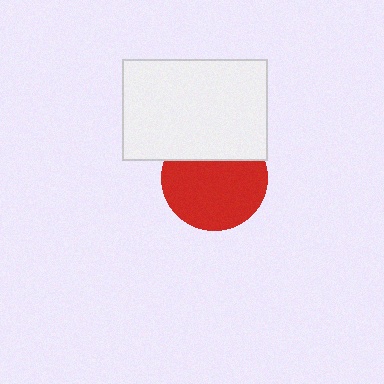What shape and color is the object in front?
The object in front is a white rectangle.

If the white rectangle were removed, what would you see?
You would see the complete red circle.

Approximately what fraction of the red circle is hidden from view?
Roughly 30% of the red circle is hidden behind the white rectangle.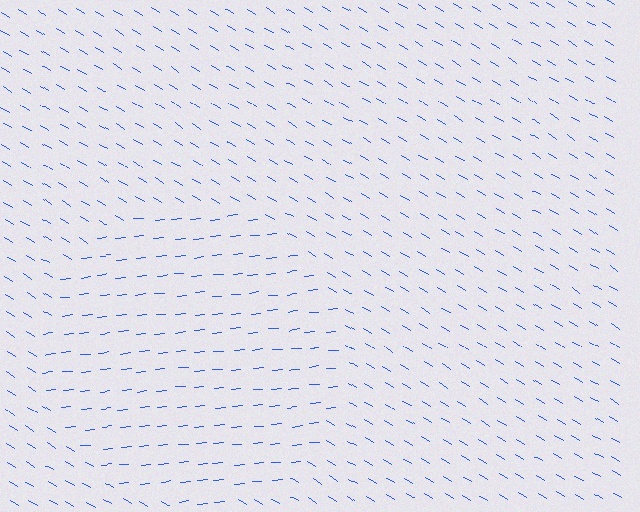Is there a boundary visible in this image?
Yes, there is a texture boundary formed by a change in line orientation.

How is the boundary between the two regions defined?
The boundary is defined purely by a change in line orientation (approximately 37 degrees difference). All lines are the same color and thickness.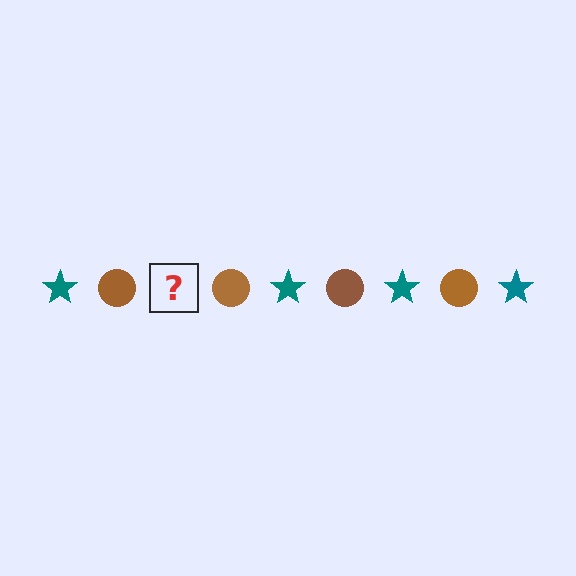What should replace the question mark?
The question mark should be replaced with a teal star.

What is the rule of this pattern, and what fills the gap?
The rule is that the pattern alternates between teal star and brown circle. The gap should be filled with a teal star.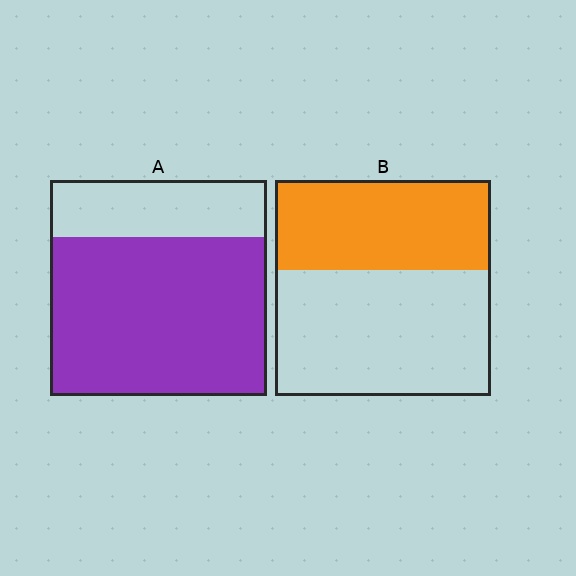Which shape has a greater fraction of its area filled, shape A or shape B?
Shape A.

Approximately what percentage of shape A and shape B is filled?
A is approximately 75% and B is approximately 40%.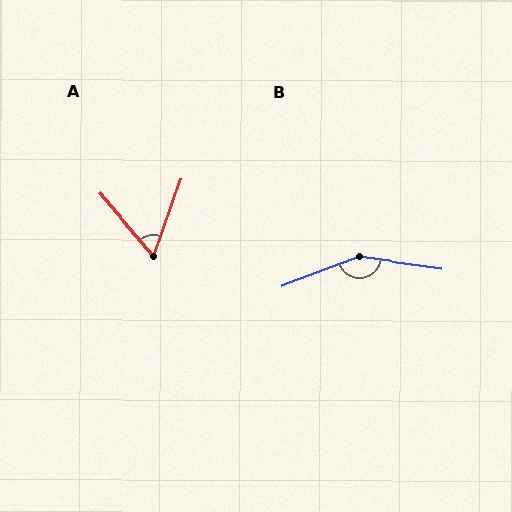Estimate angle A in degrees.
Approximately 60 degrees.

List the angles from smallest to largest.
A (60°), B (151°).